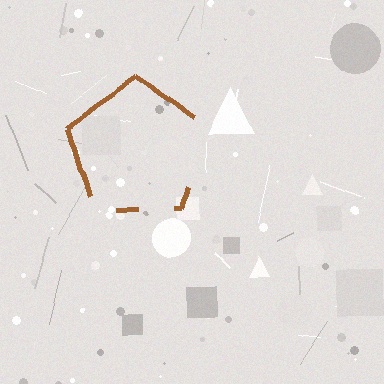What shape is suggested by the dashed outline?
The dashed outline suggests a pentagon.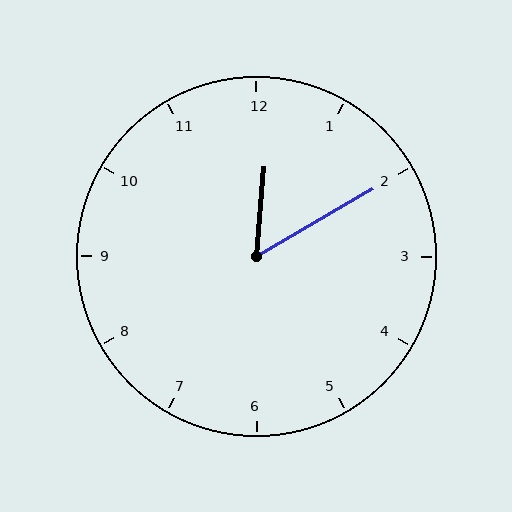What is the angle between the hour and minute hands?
Approximately 55 degrees.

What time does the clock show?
12:10.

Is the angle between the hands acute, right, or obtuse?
It is acute.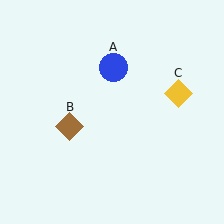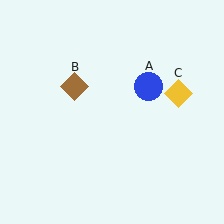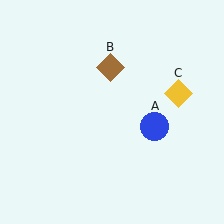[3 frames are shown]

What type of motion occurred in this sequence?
The blue circle (object A), brown diamond (object B) rotated clockwise around the center of the scene.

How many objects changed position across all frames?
2 objects changed position: blue circle (object A), brown diamond (object B).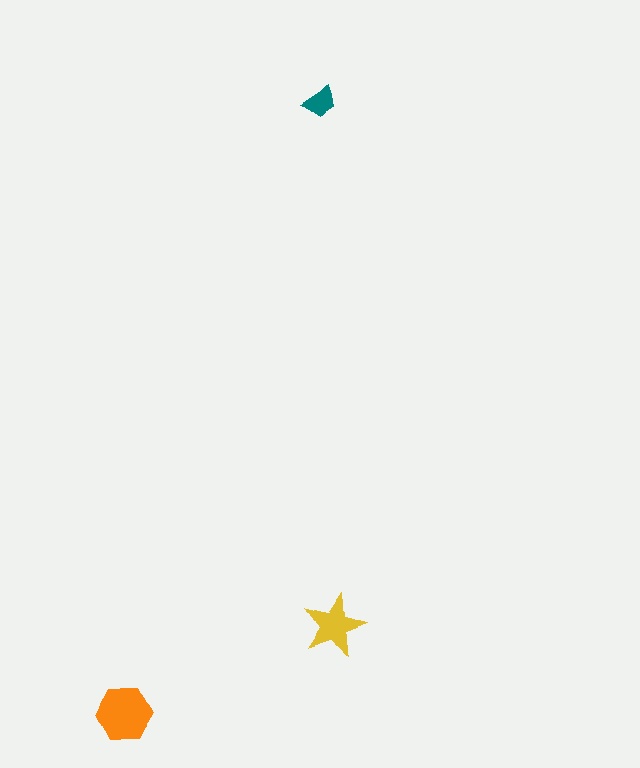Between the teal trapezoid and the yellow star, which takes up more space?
The yellow star.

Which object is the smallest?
The teal trapezoid.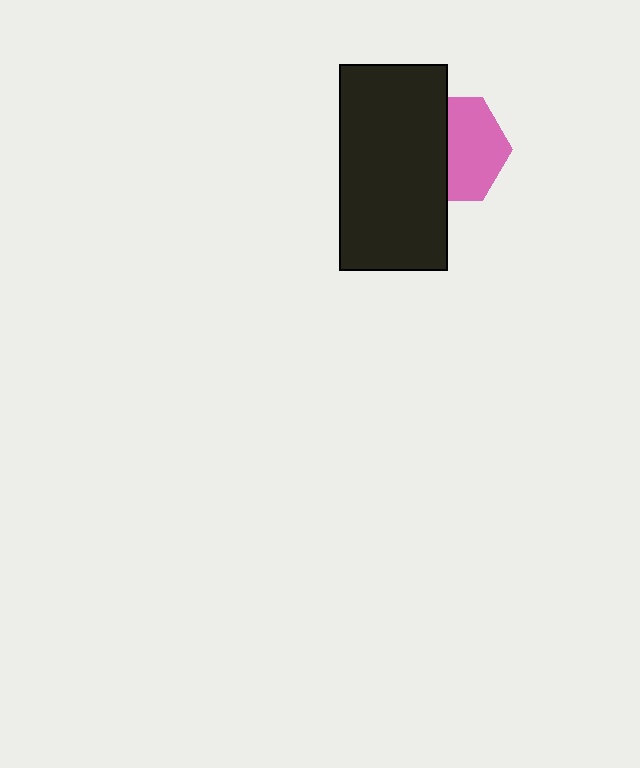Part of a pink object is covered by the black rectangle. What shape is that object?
It is a hexagon.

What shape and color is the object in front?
The object in front is a black rectangle.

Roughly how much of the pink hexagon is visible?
About half of it is visible (roughly 56%).